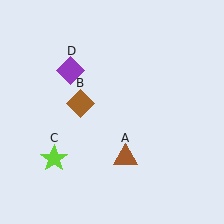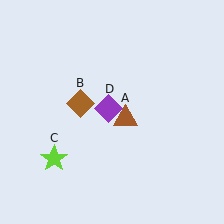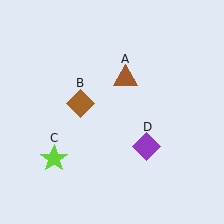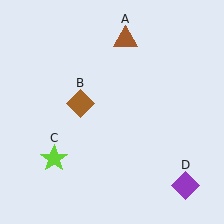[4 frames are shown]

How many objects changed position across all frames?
2 objects changed position: brown triangle (object A), purple diamond (object D).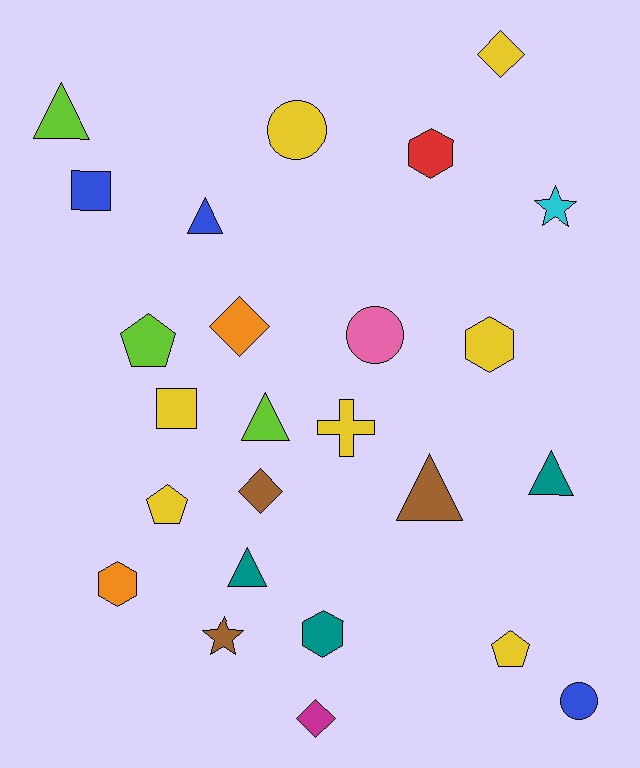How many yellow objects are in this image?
There are 7 yellow objects.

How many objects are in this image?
There are 25 objects.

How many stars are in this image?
There are 2 stars.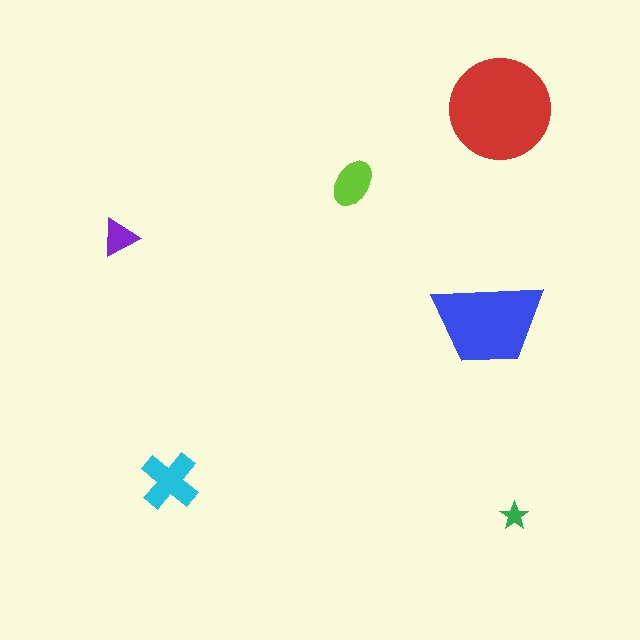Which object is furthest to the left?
The purple triangle is leftmost.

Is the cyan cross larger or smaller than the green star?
Larger.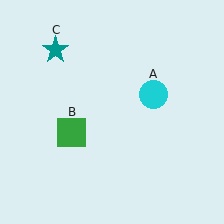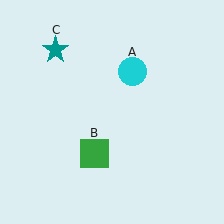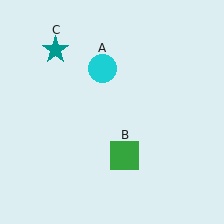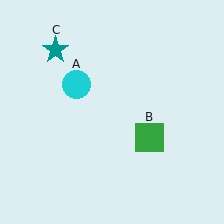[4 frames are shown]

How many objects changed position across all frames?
2 objects changed position: cyan circle (object A), green square (object B).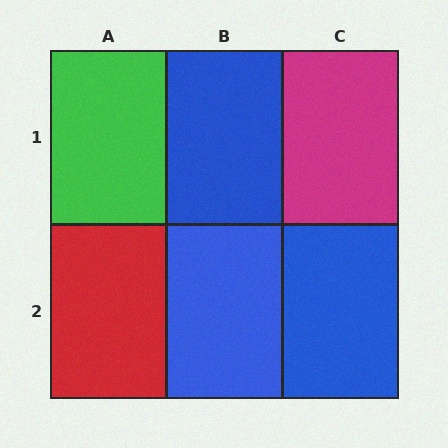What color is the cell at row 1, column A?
Green.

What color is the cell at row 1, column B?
Blue.